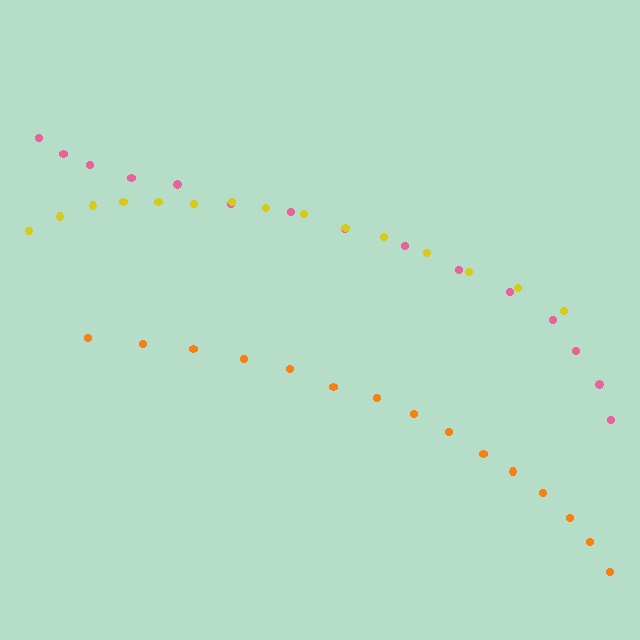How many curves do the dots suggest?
There are 3 distinct paths.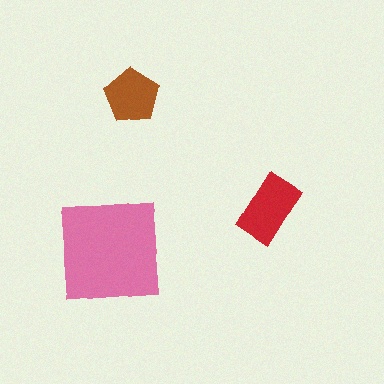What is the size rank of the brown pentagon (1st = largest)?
3rd.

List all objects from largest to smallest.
The pink square, the red rectangle, the brown pentagon.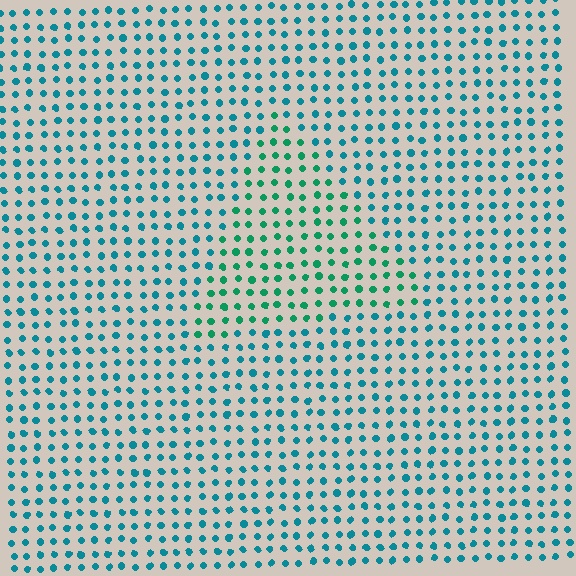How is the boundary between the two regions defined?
The boundary is defined purely by a slight shift in hue (about 32 degrees). Spacing, size, and orientation are identical on both sides.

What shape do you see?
I see a triangle.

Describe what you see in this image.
The image is filled with small teal elements in a uniform arrangement. A triangle-shaped region is visible where the elements are tinted to a slightly different hue, forming a subtle color boundary.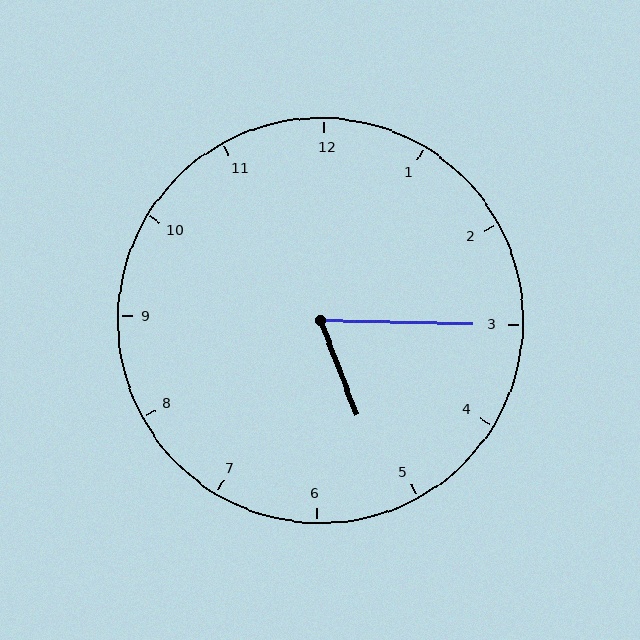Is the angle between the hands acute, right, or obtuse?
It is acute.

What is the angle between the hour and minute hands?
Approximately 68 degrees.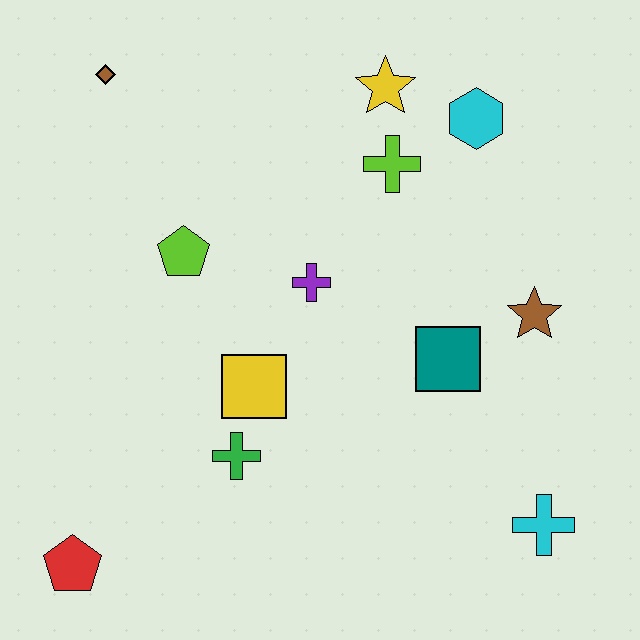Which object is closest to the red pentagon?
The green cross is closest to the red pentagon.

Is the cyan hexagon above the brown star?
Yes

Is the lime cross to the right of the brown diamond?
Yes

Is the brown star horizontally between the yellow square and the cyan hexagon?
No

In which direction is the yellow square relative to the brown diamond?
The yellow square is below the brown diamond.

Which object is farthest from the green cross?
The cyan hexagon is farthest from the green cross.